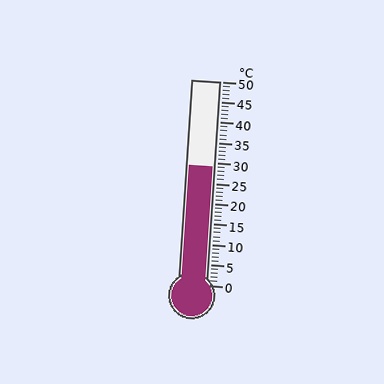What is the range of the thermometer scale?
The thermometer scale ranges from 0°C to 50°C.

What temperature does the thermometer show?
The thermometer shows approximately 29°C.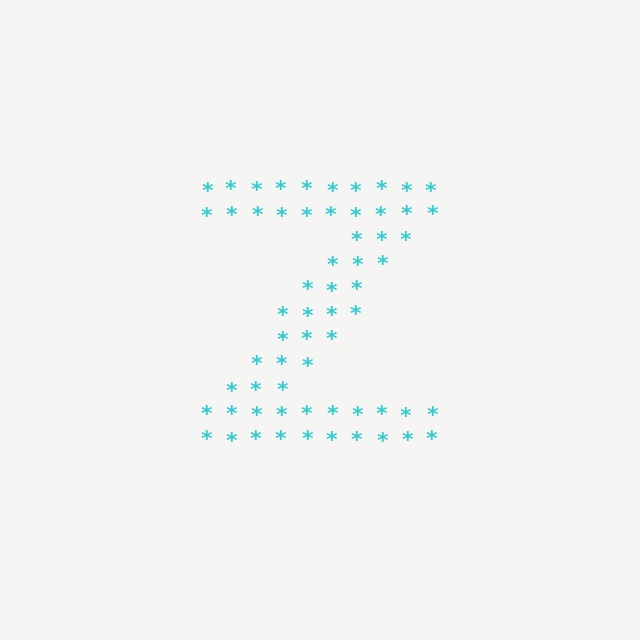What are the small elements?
The small elements are asterisks.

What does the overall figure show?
The overall figure shows the letter Z.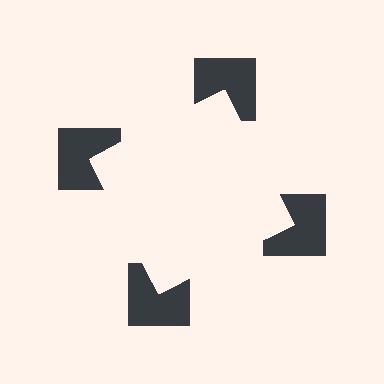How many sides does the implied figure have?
4 sides.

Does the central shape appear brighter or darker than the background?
It typically appears slightly brighter than the background, even though no actual brightness change is drawn.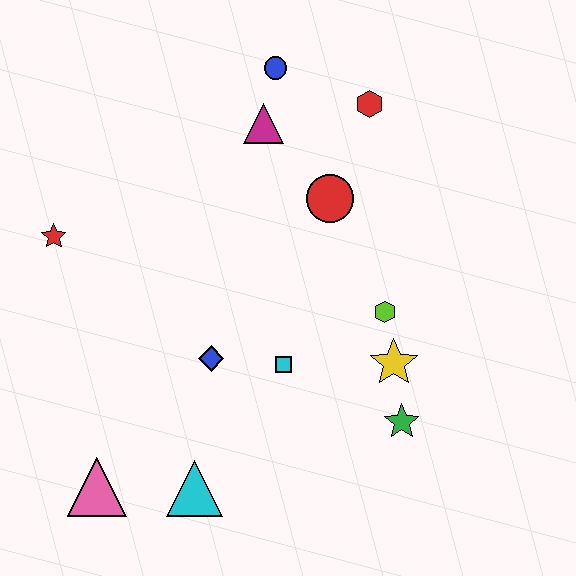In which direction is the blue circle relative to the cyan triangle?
The blue circle is above the cyan triangle.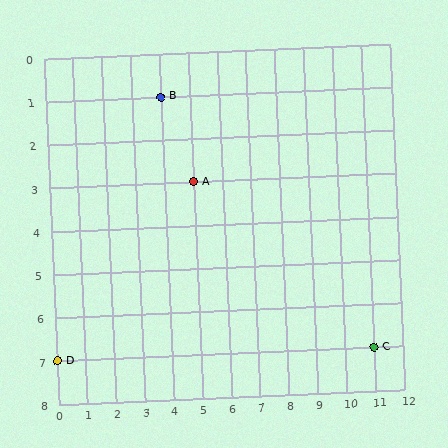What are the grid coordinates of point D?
Point D is at grid coordinates (0, 7).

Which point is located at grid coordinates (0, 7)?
Point D is at (0, 7).